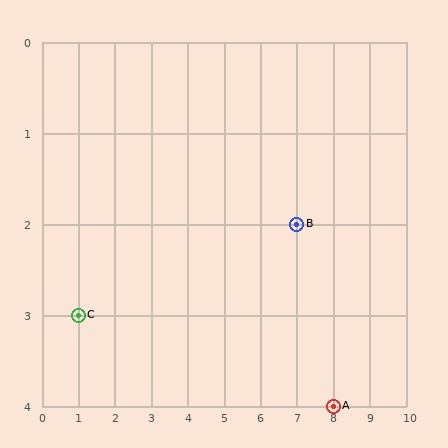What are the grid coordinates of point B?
Point B is at grid coordinates (7, 2).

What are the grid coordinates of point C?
Point C is at grid coordinates (1, 3).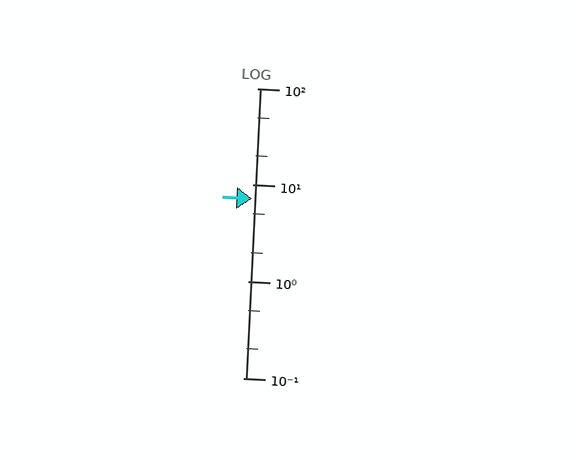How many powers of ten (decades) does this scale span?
The scale spans 3 decades, from 0.1 to 100.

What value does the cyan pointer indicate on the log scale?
The pointer indicates approximately 7.2.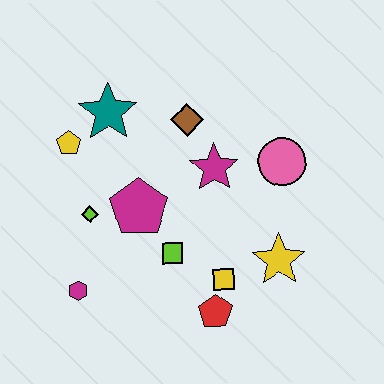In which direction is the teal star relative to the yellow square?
The teal star is above the yellow square.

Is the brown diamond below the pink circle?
No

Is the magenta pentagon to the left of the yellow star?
Yes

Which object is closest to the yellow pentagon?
The teal star is closest to the yellow pentagon.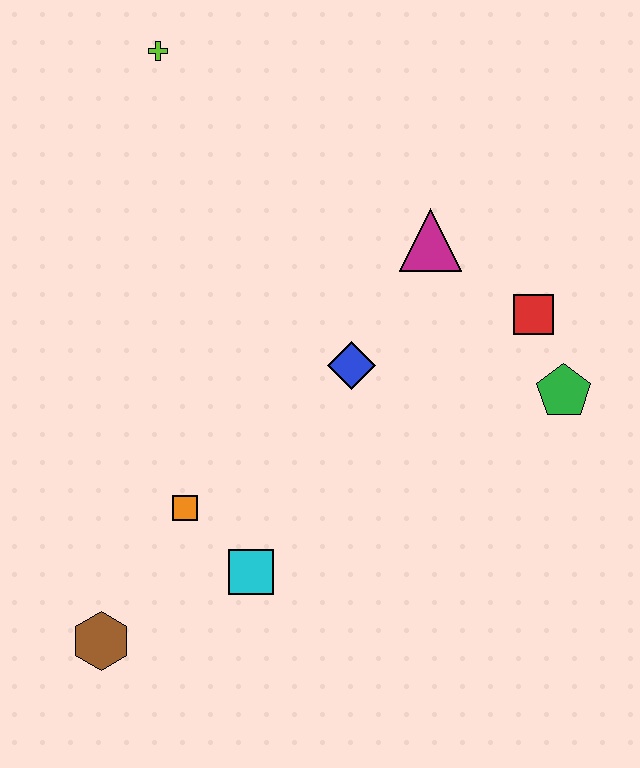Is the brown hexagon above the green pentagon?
No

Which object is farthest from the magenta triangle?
The brown hexagon is farthest from the magenta triangle.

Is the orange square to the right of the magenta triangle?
No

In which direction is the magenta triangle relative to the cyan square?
The magenta triangle is above the cyan square.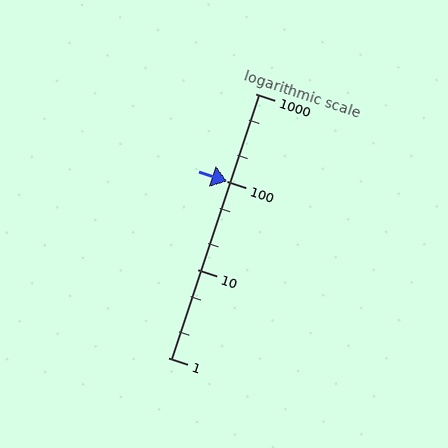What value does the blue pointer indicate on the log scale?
The pointer indicates approximately 100.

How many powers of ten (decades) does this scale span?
The scale spans 3 decades, from 1 to 1000.